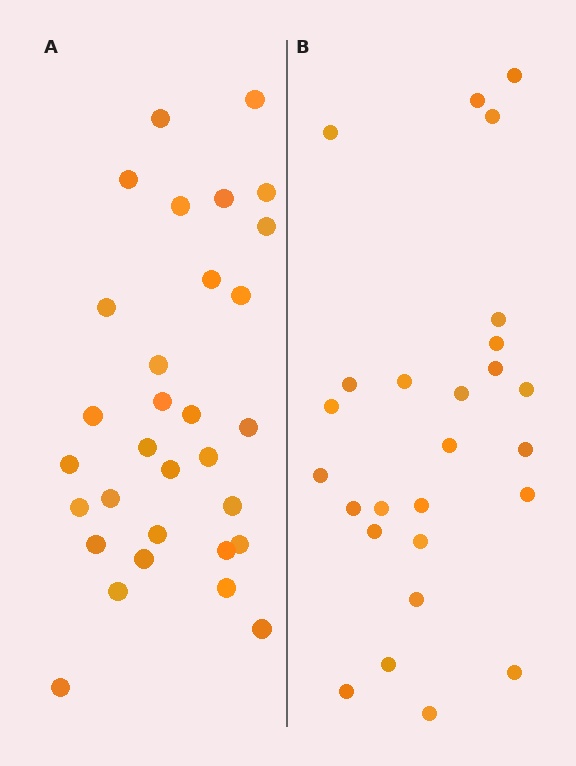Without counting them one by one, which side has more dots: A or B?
Region A (the left region) has more dots.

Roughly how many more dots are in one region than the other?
Region A has about 5 more dots than region B.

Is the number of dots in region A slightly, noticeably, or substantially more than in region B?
Region A has only slightly more — the two regions are fairly close. The ratio is roughly 1.2 to 1.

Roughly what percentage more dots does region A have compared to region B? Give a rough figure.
About 20% more.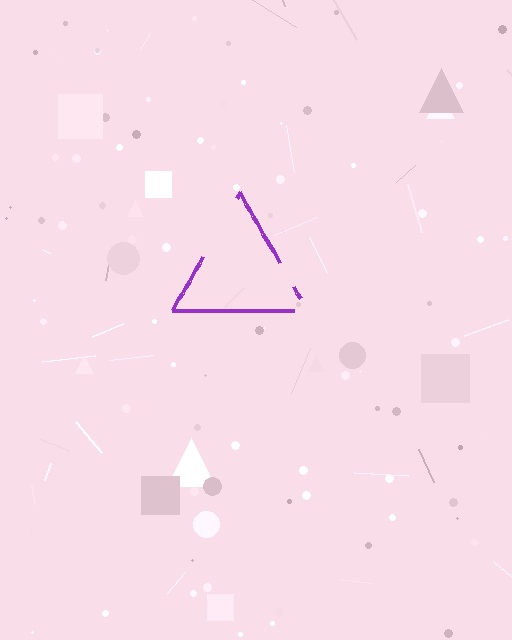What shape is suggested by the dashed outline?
The dashed outline suggests a triangle.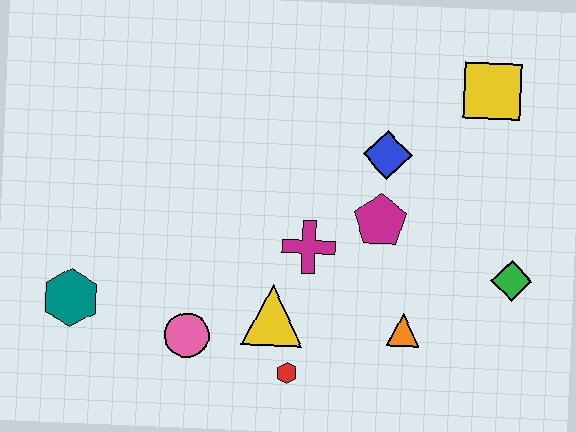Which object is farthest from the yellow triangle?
The yellow square is farthest from the yellow triangle.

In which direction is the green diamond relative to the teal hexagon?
The green diamond is to the right of the teal hexagon.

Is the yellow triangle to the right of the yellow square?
No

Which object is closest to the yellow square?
The blue diamond is closest to the yellow square.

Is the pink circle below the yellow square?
Yes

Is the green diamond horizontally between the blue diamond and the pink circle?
No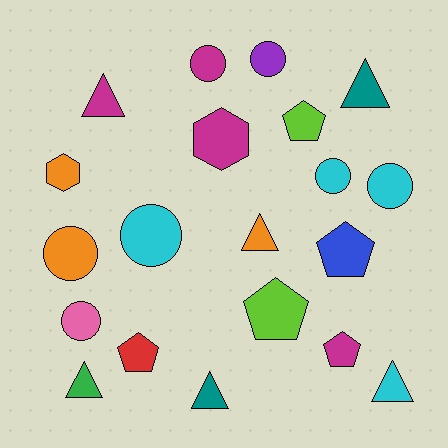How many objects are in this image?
There are 20 objects.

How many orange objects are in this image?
There are 3 orange objects.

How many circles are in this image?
There are 7 circles.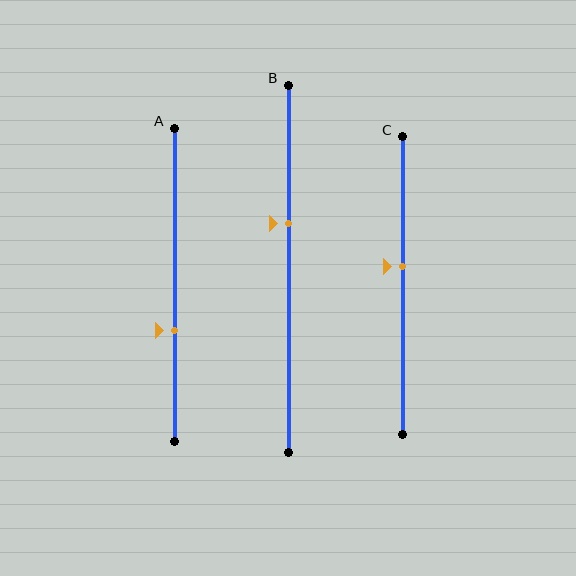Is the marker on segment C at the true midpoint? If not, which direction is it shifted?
No, the marker on segment C is shifted upward by about 6% of the segment length.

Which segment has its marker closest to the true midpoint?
Segment C has its marker closest to the true midpoint.